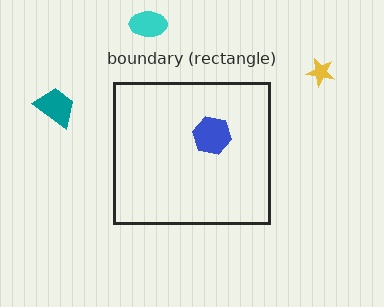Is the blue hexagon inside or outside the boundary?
Inside.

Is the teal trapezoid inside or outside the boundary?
Outside.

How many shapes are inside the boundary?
1 inside, 3 outside.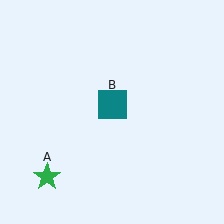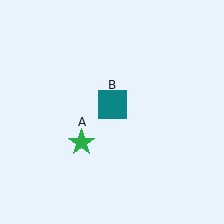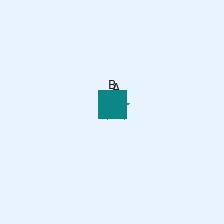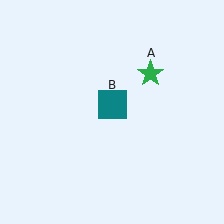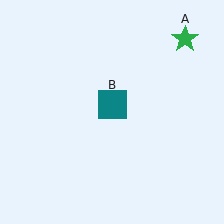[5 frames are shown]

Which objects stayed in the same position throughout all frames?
Teal square (object B) remained stationary.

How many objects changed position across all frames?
1 object changed position: green star (object A).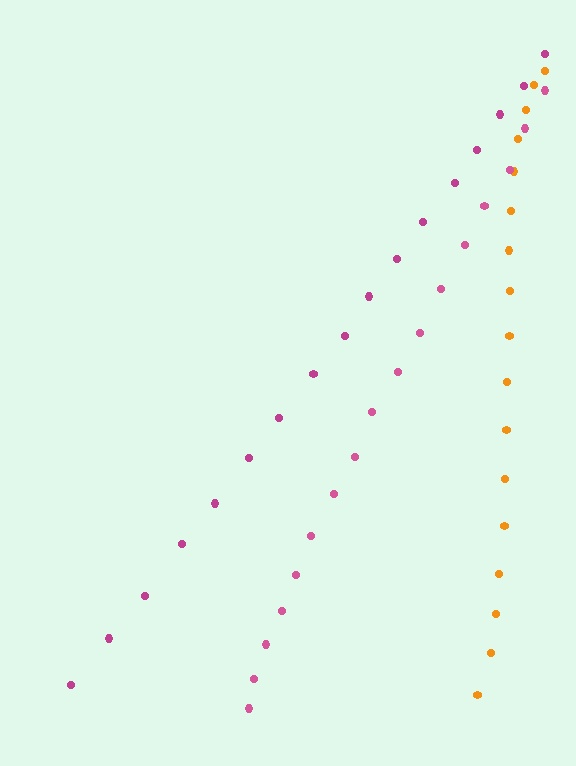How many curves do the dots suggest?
There are 3 distinct paths.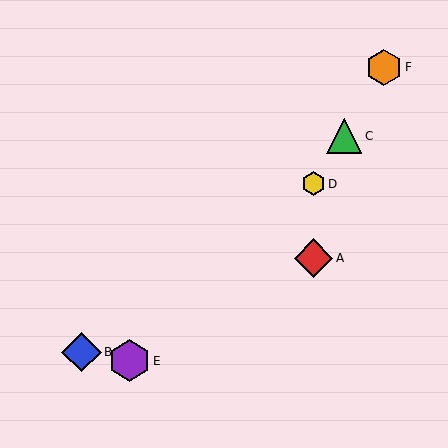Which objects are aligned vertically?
Objects A, D are aligned vertically.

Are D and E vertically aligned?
No, D is at x≈313 and E is at x≈129.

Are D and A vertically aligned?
Yes, both are at x≈313.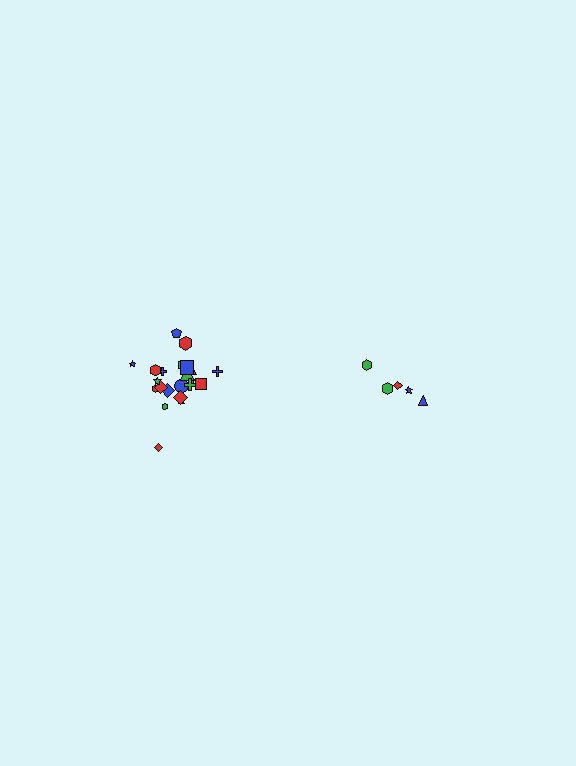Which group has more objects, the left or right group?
The left group.